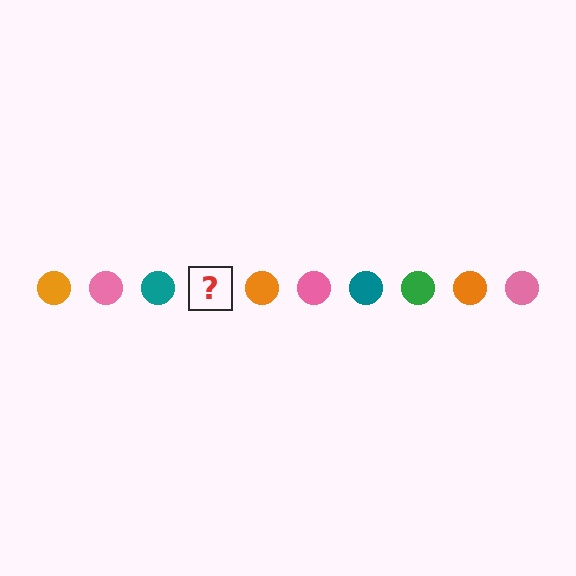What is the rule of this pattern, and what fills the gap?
The rule is that the pattern cycles through orange, pink, teal, green circles. The gap should be filled with a green circle.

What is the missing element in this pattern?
The missing element is a green circle.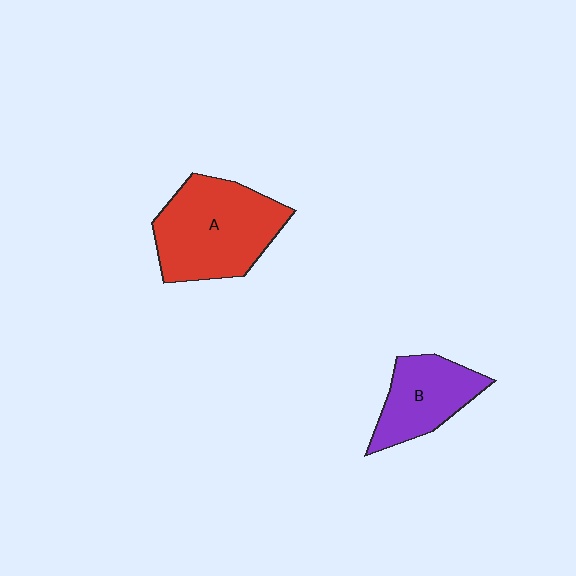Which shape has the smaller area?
Shape B (purple).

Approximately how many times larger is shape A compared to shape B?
Approximately 1.6 times.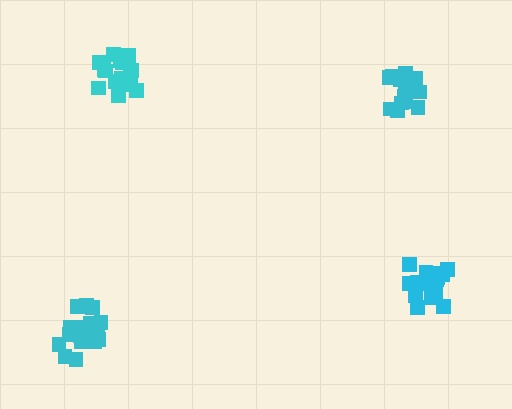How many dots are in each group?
Group 1: 19 dots, Group 2: 15 dots, Group 3: 15 dots, Group 4: 18 dots (67 total).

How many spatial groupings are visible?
There are 4 spatial groupings.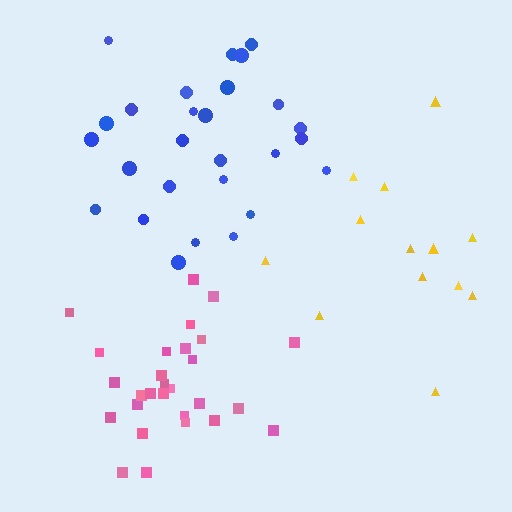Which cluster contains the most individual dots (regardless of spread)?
Pink (28).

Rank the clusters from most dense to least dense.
pink, blue, yellow.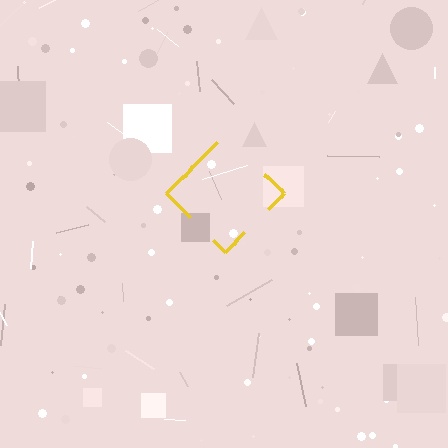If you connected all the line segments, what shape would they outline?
They would outline a diamond.